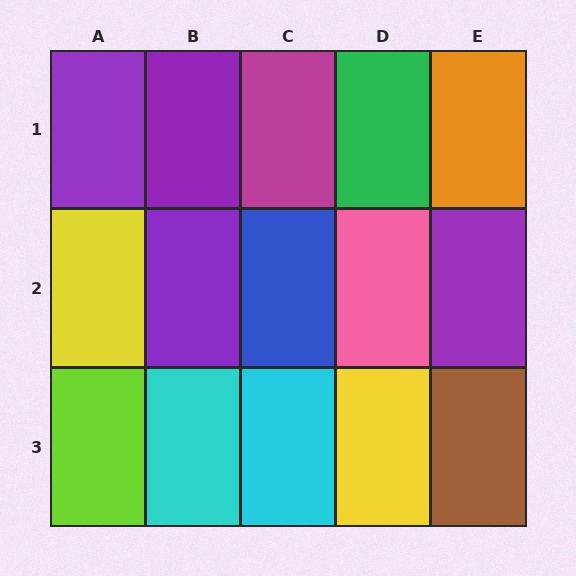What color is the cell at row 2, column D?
Pink.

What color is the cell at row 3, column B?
Cyan.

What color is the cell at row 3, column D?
Yellow.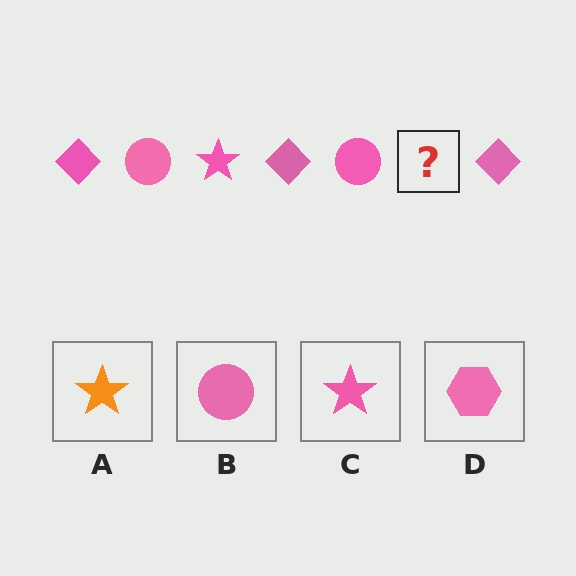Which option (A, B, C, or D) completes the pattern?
C.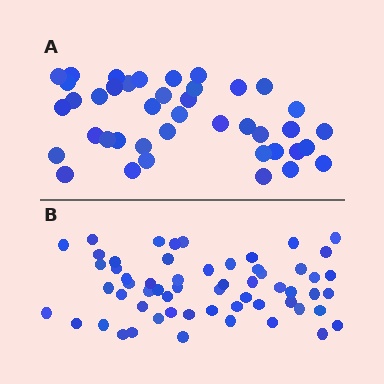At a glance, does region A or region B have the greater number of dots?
Region B (the bottom region) has more dots.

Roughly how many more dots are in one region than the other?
Region B has approximately 20 more dots than region A.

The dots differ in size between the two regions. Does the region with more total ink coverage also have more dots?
No. Region A has more total ink coverage because its dots are larger, but region B actually contains more individual dots. Total area can be misleading — the number of items is what matters here.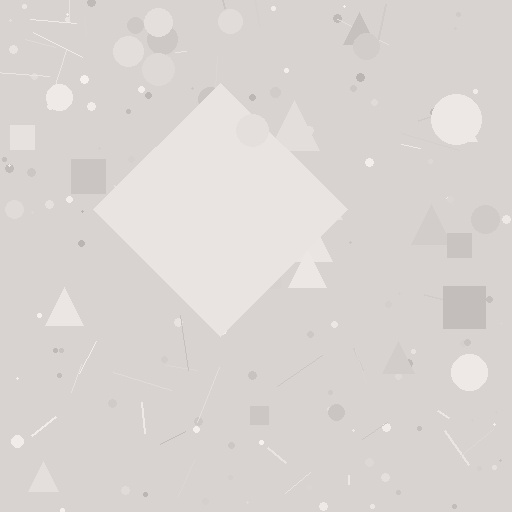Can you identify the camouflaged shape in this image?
The camouflaged shape is a diamond.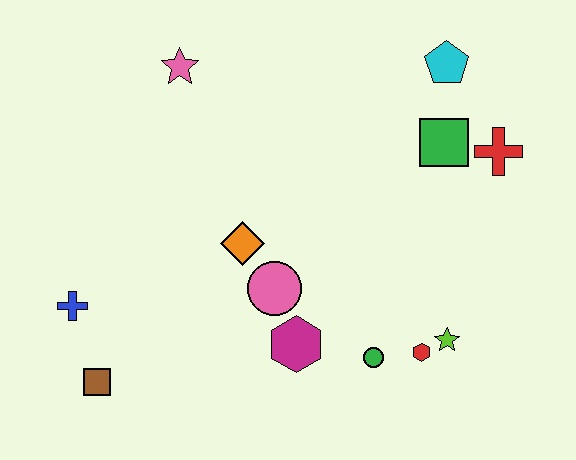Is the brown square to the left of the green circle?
Yes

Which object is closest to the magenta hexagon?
The pink circle is closest to the magenta hexagon.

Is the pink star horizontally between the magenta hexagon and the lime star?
No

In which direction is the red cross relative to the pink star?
The red cross is to the right of the pink star.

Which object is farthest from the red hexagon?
The pink star is farthest from the red hexagon.